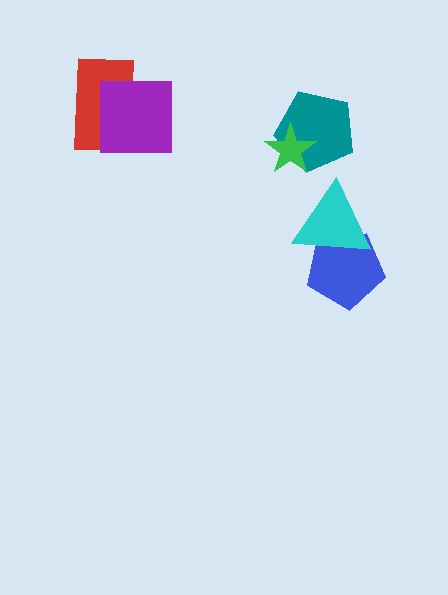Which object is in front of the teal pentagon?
The green star is in front of the teal pentagon.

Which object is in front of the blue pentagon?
The cyan triangle is in front of the blue pentagon.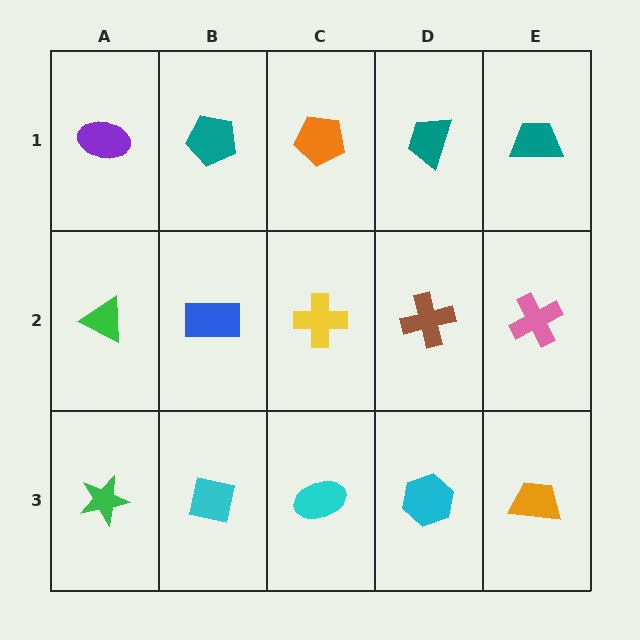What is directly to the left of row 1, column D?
An orange pentagon.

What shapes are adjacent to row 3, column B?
A blue rectangle (row 2, column B), a green star (row 3, column A), a cyan ellipse (row 3, column C).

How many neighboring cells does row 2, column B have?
4.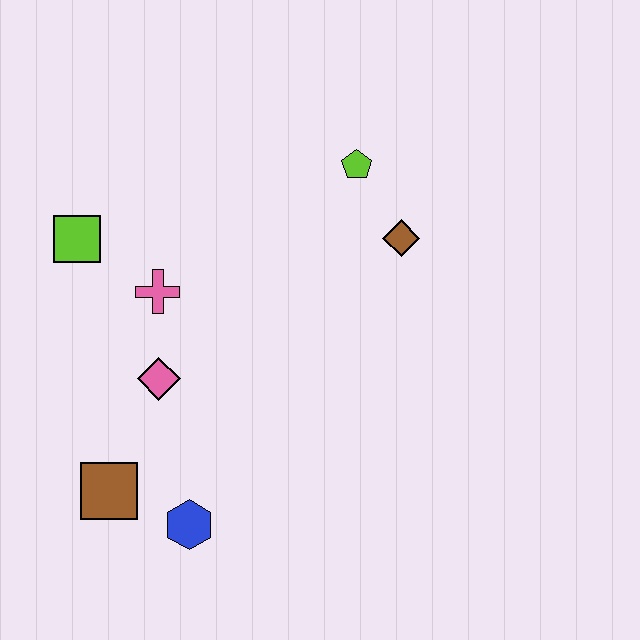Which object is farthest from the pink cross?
The brown diamond is farthest from the pink cross.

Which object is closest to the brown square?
The blue hexagon is closest to the brown square.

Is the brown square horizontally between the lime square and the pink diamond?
Yes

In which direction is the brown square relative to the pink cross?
The brown square is below the pink cross.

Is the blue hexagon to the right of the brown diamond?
No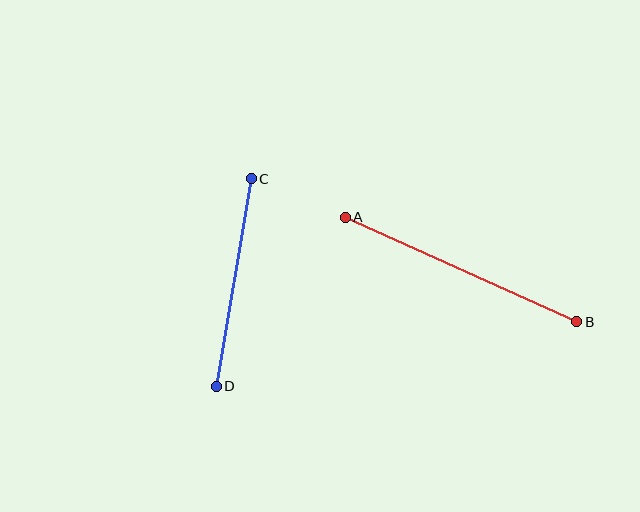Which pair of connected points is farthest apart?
Points A and B are farthest apart.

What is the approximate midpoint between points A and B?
The midpoint is at approximately (461, 270) pixels.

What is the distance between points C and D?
The distance is approximately 210 pixels.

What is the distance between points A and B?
The distance is approximately 254 pixels.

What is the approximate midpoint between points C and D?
The midpoint is at approximately (234, 282) pixels.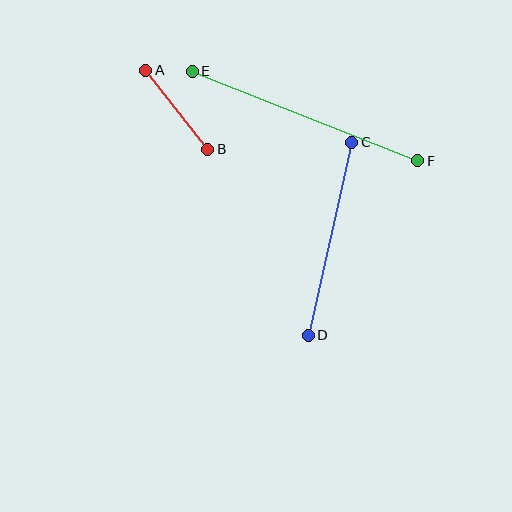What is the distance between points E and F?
The distance is approximately 243 pixels.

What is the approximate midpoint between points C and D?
The midpoint is at approximately (330, 239) pixels.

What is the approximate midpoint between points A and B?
The midpoint is at approximately (177, 110) pixels.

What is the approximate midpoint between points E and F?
The midpoint is at approximately (305, 116) pixels.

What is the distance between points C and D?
The distance is approximately 198 pixels.